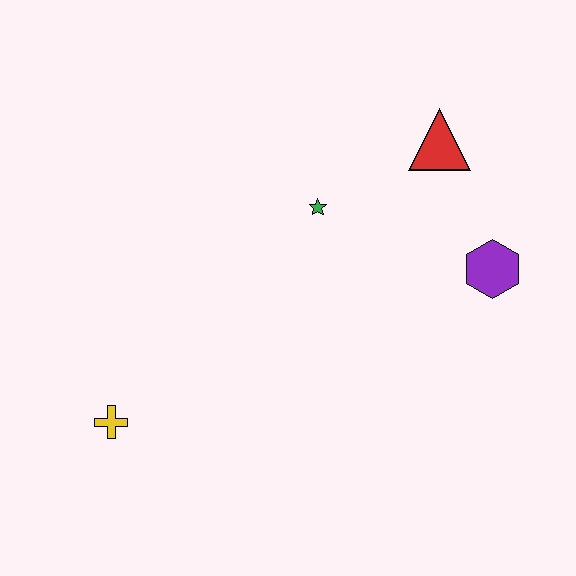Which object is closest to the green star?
The red triangle is closest to the green star.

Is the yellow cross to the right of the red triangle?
No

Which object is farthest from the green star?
The yellow cross is farthest from the green star.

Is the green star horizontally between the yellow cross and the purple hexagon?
Yes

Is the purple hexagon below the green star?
Yes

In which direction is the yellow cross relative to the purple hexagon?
The yellow cross is to the left of the purple hexagon.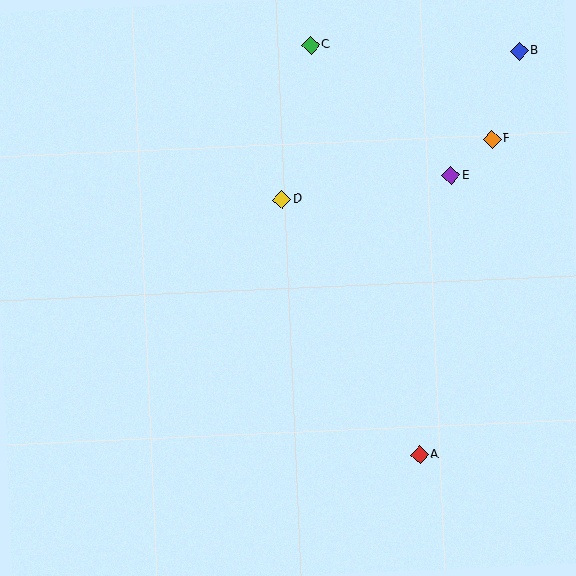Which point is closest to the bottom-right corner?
Point A is closest to the bottom-right corner.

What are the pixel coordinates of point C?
Point C is at (311, 45).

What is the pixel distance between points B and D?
The distance between B and D is 280 pixels.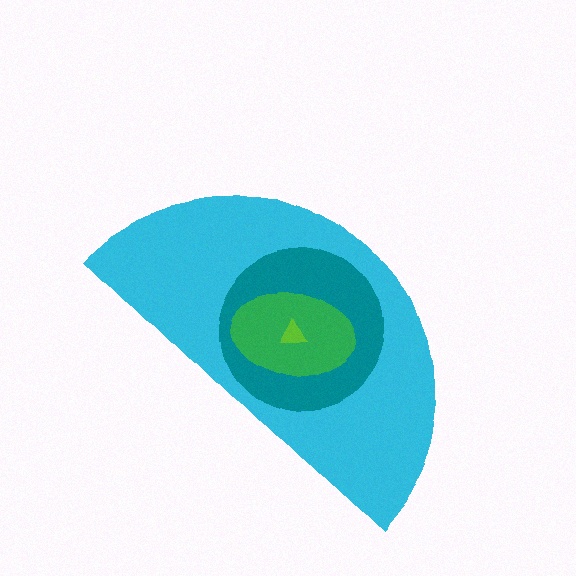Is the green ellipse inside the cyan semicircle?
Yes.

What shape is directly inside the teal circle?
The green ellipse.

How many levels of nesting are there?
4.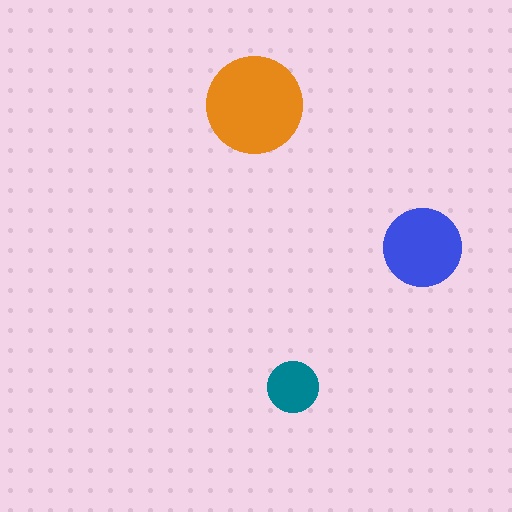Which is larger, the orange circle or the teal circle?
The orange one.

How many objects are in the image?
There are 3 objects in the image.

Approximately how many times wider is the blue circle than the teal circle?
About 1.5 times wider.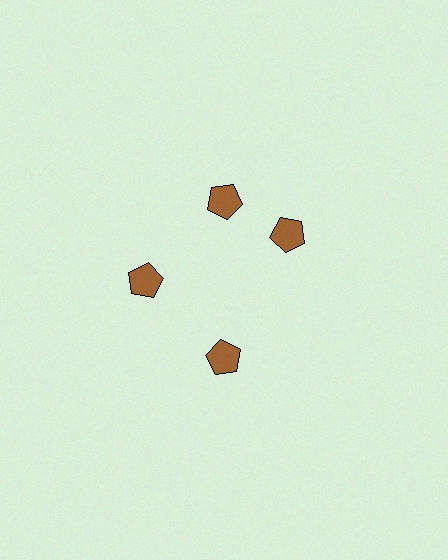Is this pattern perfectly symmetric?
No. The 4 brown pentagons are arranged in a ring, but one element near the 3 o'clock position is rotated out of alignment along the ring, breaking the 4-fold rotational symmetry.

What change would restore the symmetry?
The symmetry would be restored by rotating it back into even spacing with its neighbors so that all 4 pentagons sit at equal angles and equal distance from the center.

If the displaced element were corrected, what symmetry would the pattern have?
It would have 4-fold rotational symmetry — the pattern would map onto itself every 90 degrees.